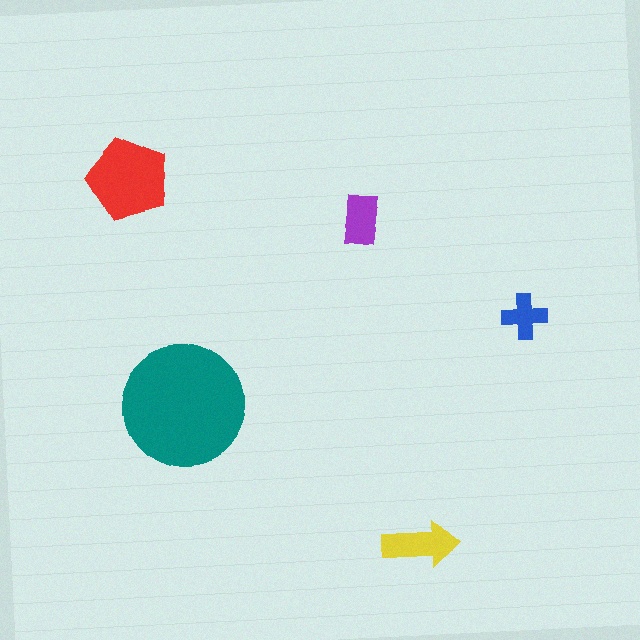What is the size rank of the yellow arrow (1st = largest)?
3rd.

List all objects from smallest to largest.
The blue cross, the purple rectangle, the yellow arrow, the red pentagon, the teal circle.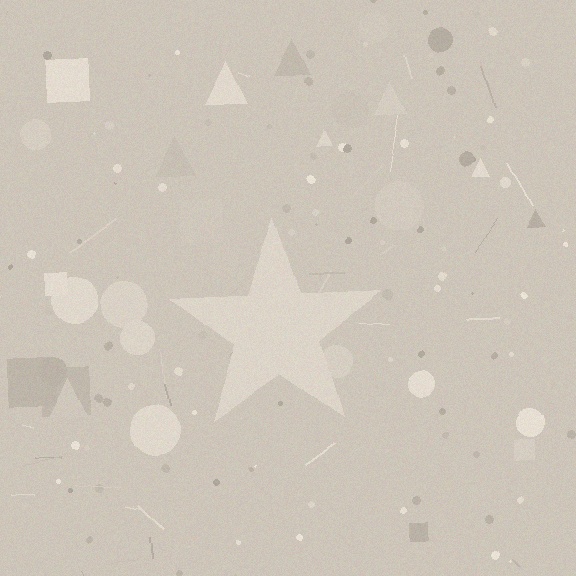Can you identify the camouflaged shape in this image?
The camouflaged shape is a star.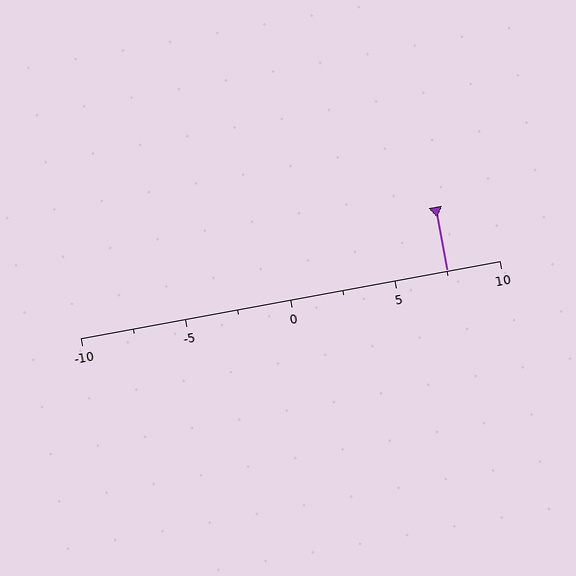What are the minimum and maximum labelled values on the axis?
The axis runs from -10 to 10.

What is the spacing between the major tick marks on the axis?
The major ticks are spaced 5 apart.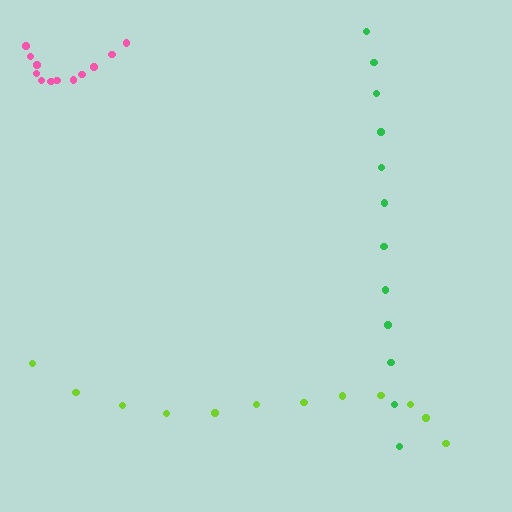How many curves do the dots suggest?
There are 3 distinct paths.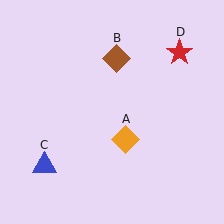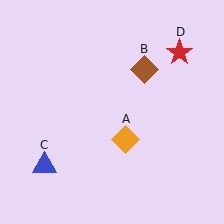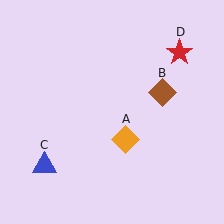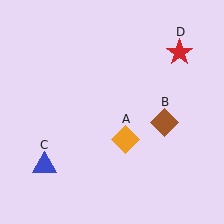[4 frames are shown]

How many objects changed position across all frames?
1 object changed position: brown diamond (object B).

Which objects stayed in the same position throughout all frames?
Orange diamond (object A) and blue triangle (object C) and red star (object D) remained stationary.